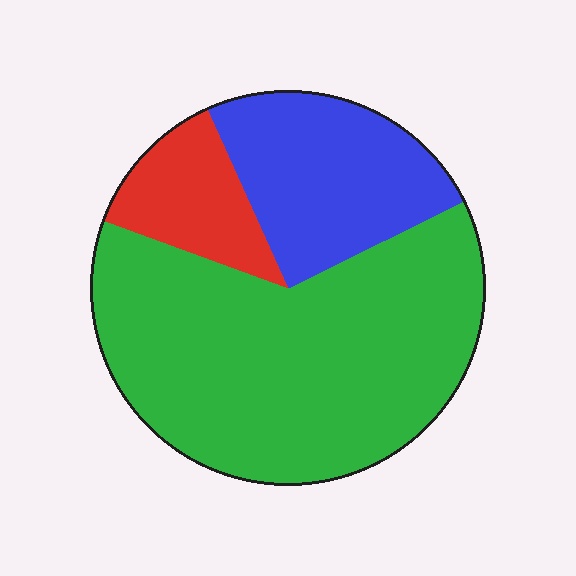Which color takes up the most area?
Green, at roughly 65%.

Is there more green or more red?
Green.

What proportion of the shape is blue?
Blue covers around 25% of the shape.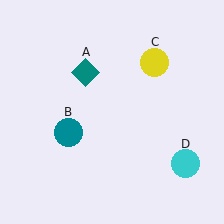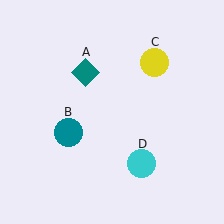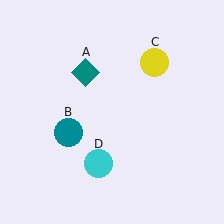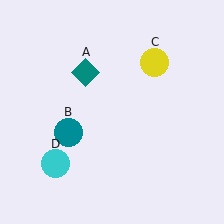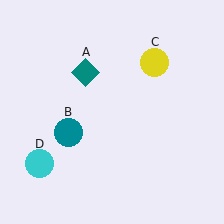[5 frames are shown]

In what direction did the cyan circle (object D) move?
The cyan circle (object D) moved left.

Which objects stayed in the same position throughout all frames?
Teal diamond (object A) and teal circle (object B) and yellow circle (object C) remained stationary.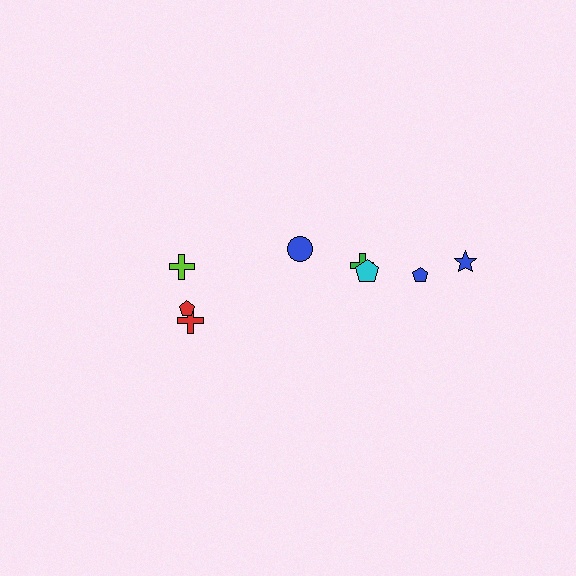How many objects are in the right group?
There are 5 objects.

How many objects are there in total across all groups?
There are 8 objects.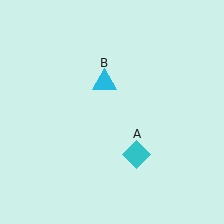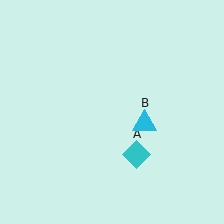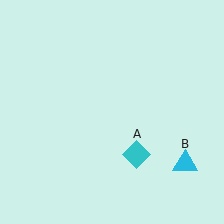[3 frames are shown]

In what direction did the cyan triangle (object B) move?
The cyan triangle (object B) moved down and to the right.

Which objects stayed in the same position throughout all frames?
Cyan diamond (object A) remained stationary.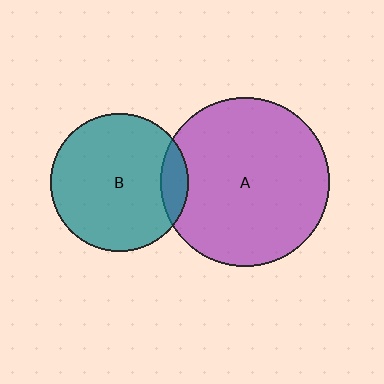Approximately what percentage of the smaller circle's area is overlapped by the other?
Approximately 10%.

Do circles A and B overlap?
Yes.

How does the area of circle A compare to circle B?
Approximately 1.5 times.